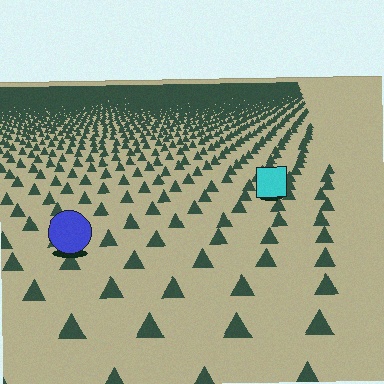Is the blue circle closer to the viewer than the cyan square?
Yes. The blue circle is closer — you can tell from the texture gradient: the ground texture is coarser near it.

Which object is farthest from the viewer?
The cyan square is farthest from the viewer. It appears smaller and the ground texture around it is denser.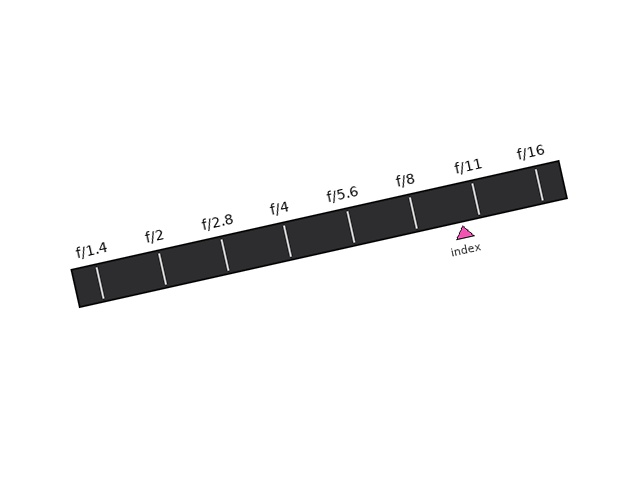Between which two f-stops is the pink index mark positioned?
The index mark is between f/8 and f/11.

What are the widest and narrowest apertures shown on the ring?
The widest aperture shown is f/1.4 and the narrowest is f/16.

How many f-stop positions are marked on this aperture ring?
There are 8 f-stop positions marked.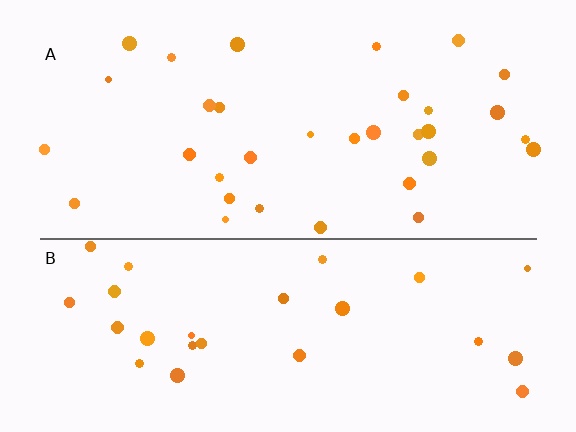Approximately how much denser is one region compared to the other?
Approximately 1.2× — region A over region B.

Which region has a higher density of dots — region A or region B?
A (the top).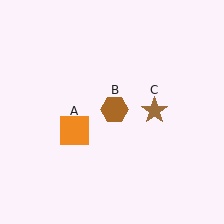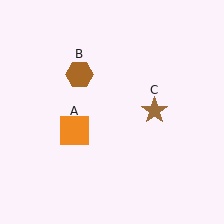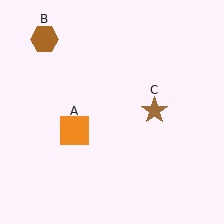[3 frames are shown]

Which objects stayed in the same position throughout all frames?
Orange square (object A) and brown star (object C) remained stationary.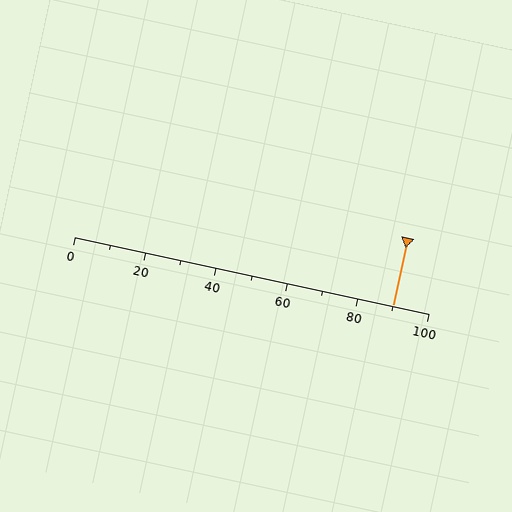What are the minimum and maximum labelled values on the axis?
The axis runs from 0 to 100.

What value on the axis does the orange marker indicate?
The marker indicates approximately 90.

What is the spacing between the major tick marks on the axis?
The major ticks are spaced 20 apart.